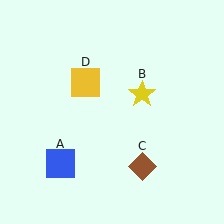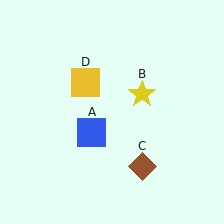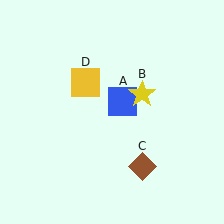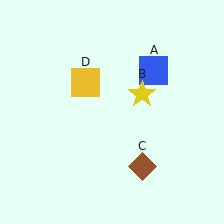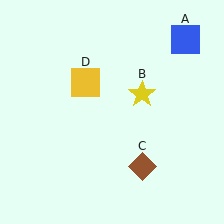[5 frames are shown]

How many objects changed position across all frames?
1 object changed position: blue square (object A).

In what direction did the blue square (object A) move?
The blue square (object A) moved up and to the right.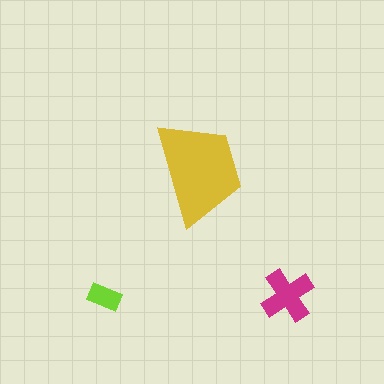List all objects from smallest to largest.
The lime rectangle, the magenta cross, the yellow trapezoid.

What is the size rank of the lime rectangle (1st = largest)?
3rd.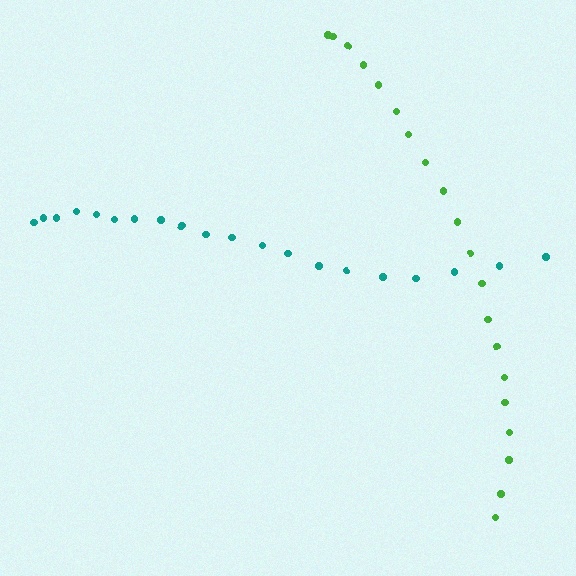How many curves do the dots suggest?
There are 2 distinct paths.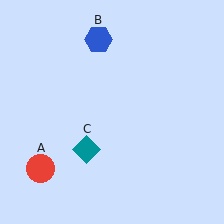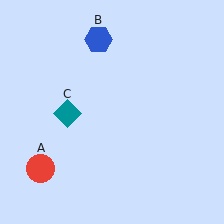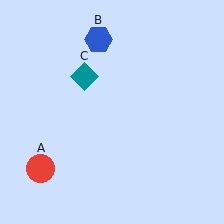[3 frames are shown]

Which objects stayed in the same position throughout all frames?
Red circle (object A) and blue hexagon (object B) remained stationary.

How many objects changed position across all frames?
1 object changed position: teal diamond (object C).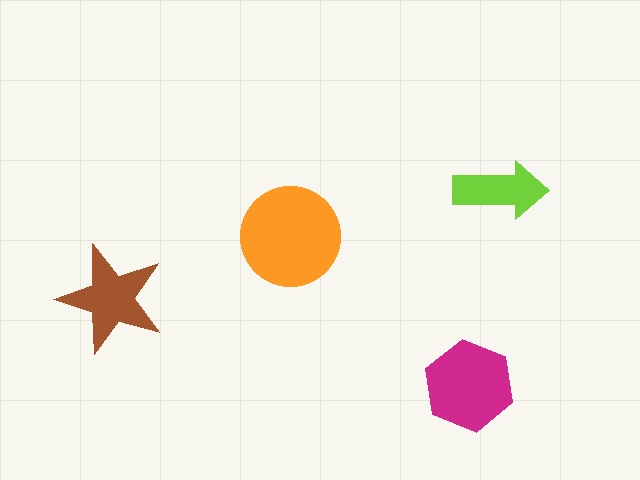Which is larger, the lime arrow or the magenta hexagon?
The magenta hexagon.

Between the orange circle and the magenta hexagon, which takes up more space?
The orange circle.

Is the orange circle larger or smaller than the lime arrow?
Larger.